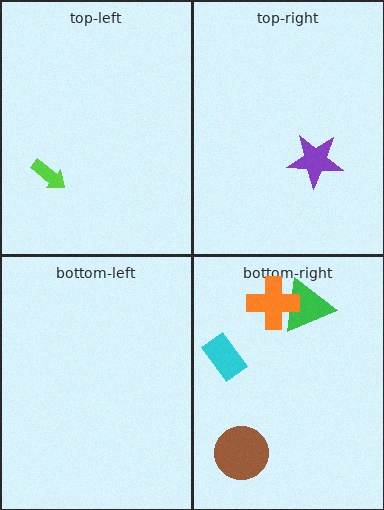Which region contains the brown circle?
The bottom-right region.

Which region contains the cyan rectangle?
The bottom-right region.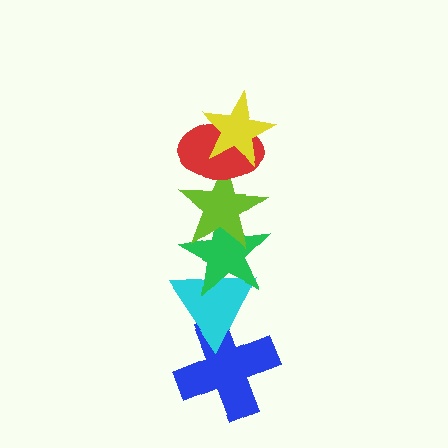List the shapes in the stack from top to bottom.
From top to bottom: the yellow star, the red ellipse, the lime star, the green star, the cyan triangle, the blue cross.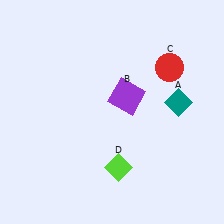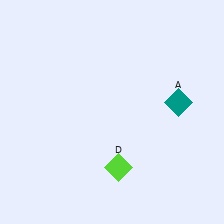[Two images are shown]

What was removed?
The purple square (B), the red circle (C) were removed in Image 2.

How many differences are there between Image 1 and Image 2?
There are 2 differences between the two images.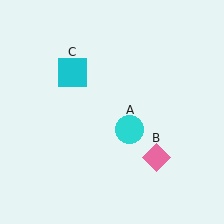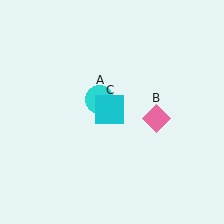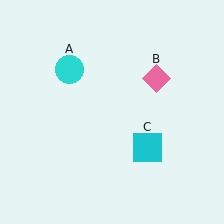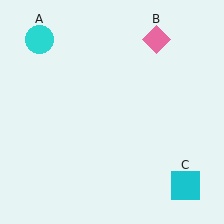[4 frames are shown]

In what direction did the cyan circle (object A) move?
The cyan circle (object A) moved up and to the left.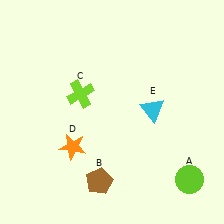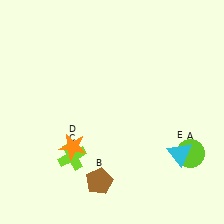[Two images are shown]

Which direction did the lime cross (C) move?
The lime cross (C) moved down.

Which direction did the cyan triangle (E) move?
The cyan triangle (E) moved down.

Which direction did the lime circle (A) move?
The lime circle (A) moved up.